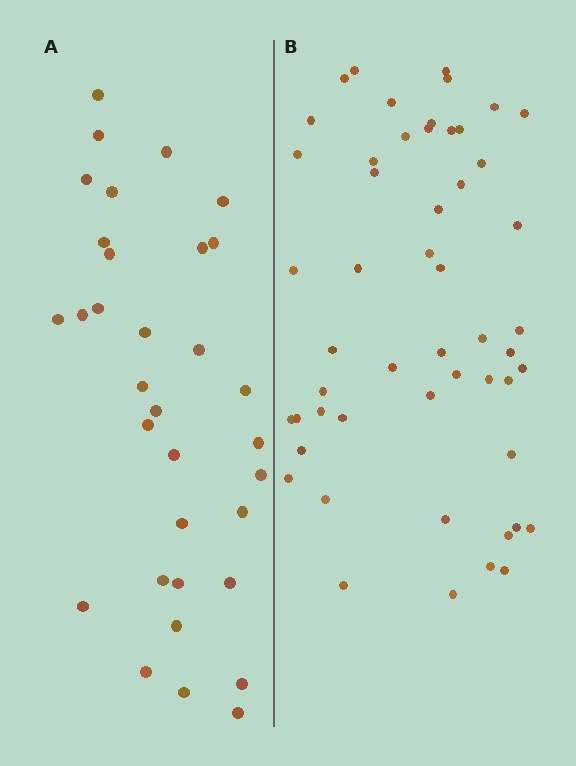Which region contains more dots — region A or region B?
Region B (the right region) has more dots.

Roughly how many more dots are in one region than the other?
Region B has approximately 20 more dots than region A.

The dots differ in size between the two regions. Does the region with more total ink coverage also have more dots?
No. Region A has more total ink coverage because its dots are larger, but region B actually contains more individual dots. Total area can be misleading — the number of items is what matters here.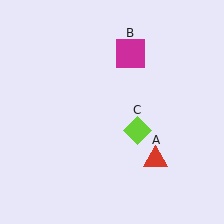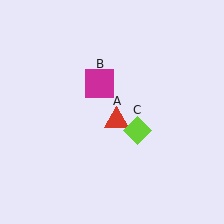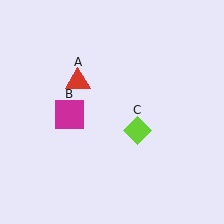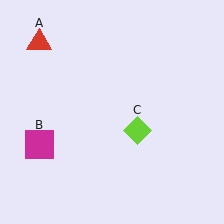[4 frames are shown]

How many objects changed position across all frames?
2 objects changed position: red triangle (object A), magenta square (object B).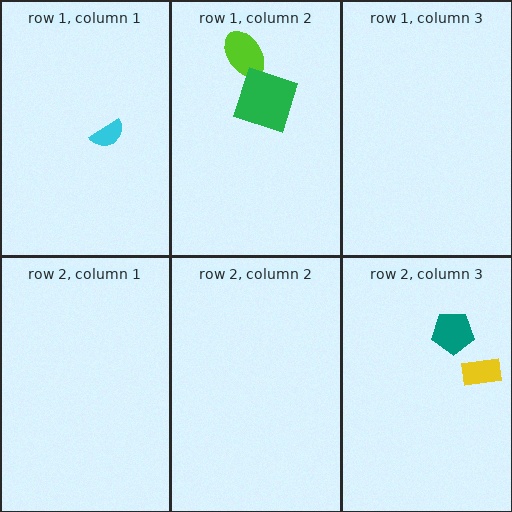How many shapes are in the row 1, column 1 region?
1.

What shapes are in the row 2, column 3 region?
The yellow rectangle, the teal pentagon.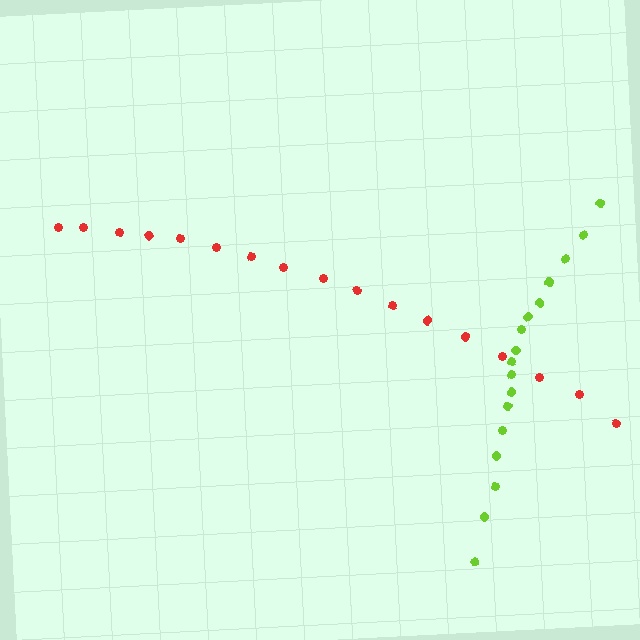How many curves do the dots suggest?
There are 2 distinct paths.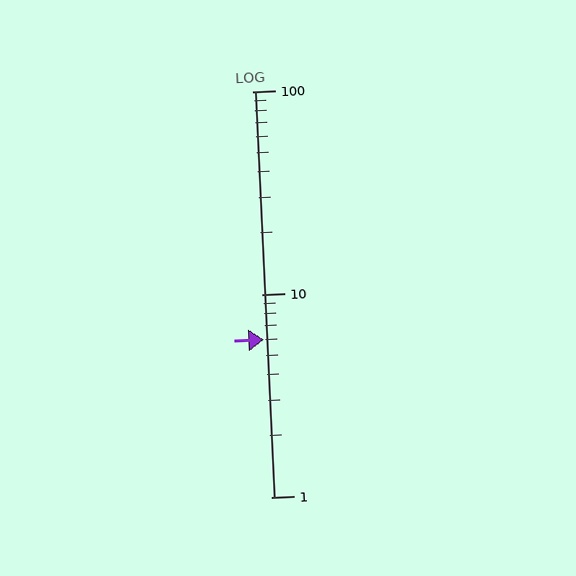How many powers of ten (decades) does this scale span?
The scale spans 2 decades, from 1 to 100.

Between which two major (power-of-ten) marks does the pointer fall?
The pointer is between 1 and 10.